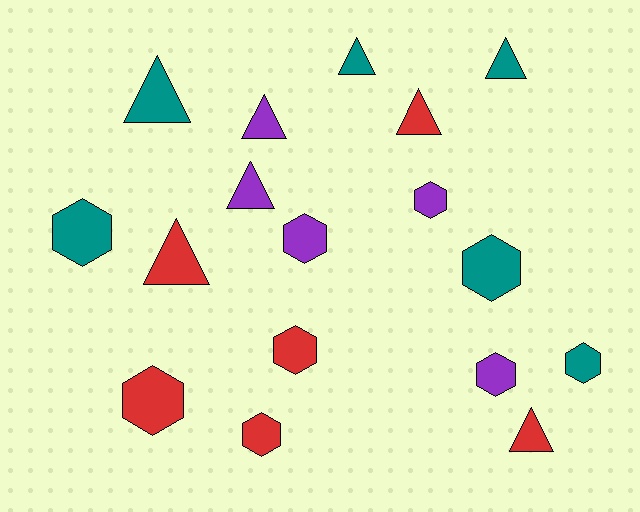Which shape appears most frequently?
Hexagon, with 9 objects.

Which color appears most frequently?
Teal, with 6 objects.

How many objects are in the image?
There are 17 objects.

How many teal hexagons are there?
There are 3 teal hexagons.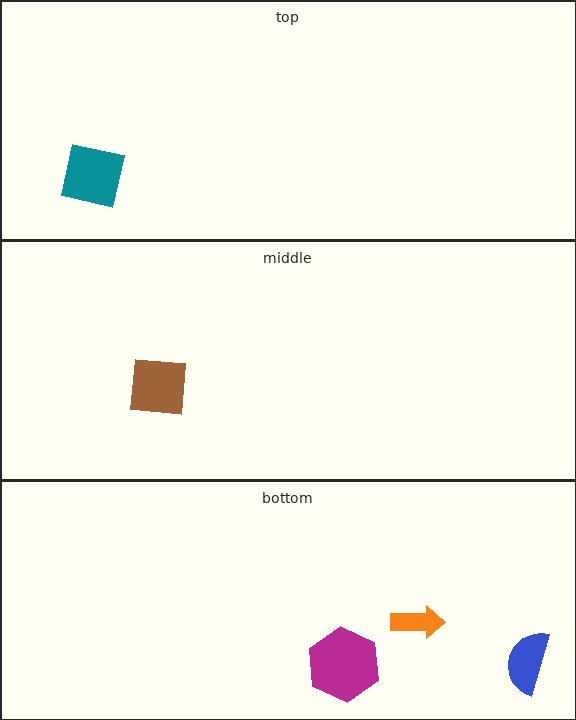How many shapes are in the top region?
1.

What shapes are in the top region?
The teal square.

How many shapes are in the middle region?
1.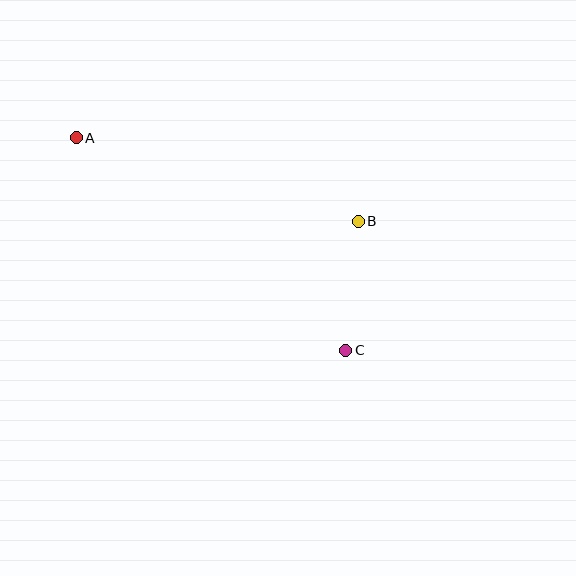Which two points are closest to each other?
Points B and C are closest to each other.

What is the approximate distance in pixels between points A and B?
The distance between A and B is approximately 294 pixels.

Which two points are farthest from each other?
Points A and C are farthest from each other.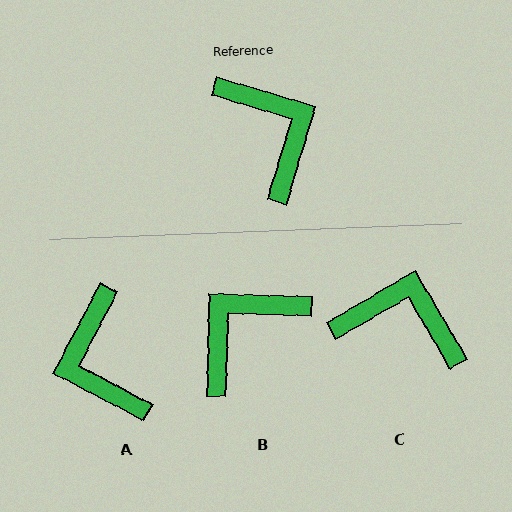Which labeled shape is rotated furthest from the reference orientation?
A, about 169 degrees away.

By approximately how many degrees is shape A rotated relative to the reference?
Approximately 169 degrees counter-clockwise.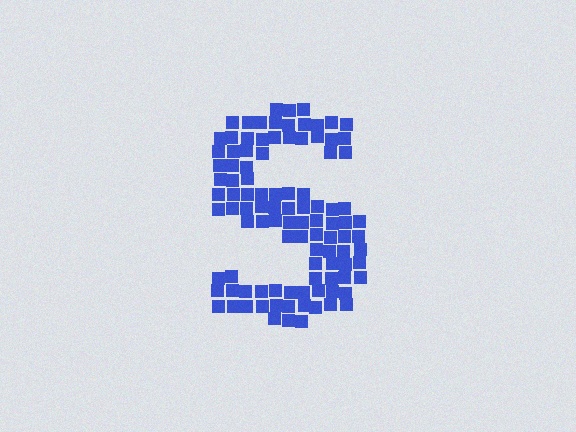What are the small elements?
The small elements are squares.